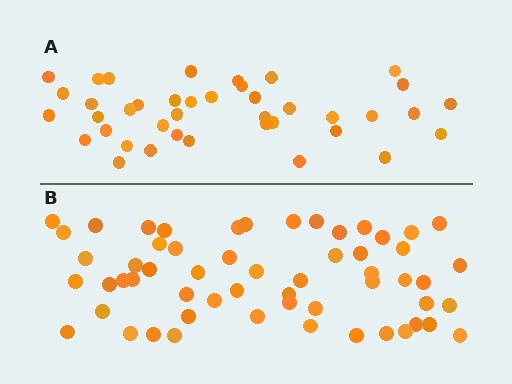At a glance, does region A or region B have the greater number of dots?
Region B (the bottom region) has more dots.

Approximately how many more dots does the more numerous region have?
Region B has approximately 15 more dots than region A.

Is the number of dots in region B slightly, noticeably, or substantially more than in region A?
Region B has noticeably more, but not dramatically so. The ratio is roughly 1.4 to 1.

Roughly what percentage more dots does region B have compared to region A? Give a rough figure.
About 40% more.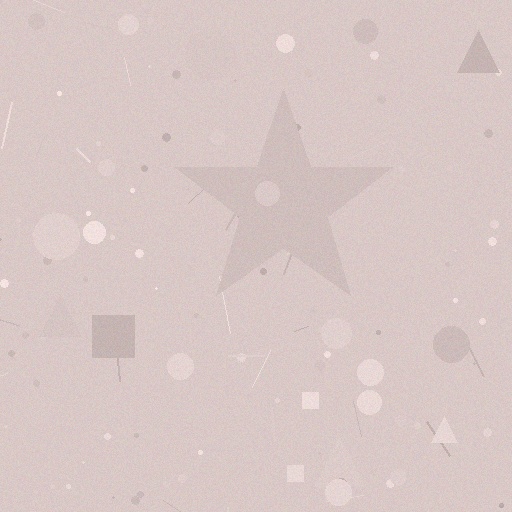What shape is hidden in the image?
A star is hidden in the image.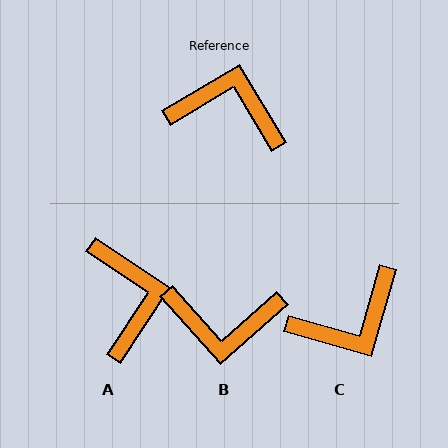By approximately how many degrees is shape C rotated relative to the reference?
Approximately 137 degrees clockwise.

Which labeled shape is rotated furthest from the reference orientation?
B, about 169 degrees away.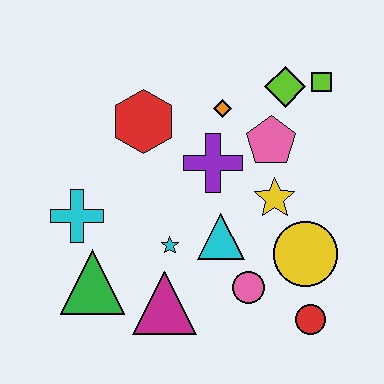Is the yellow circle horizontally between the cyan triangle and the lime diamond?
No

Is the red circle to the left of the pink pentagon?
No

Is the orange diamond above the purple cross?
Yes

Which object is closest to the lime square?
The lime diamond is closest to the lime square.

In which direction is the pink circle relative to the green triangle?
The pink circle is to the right of the green triangle.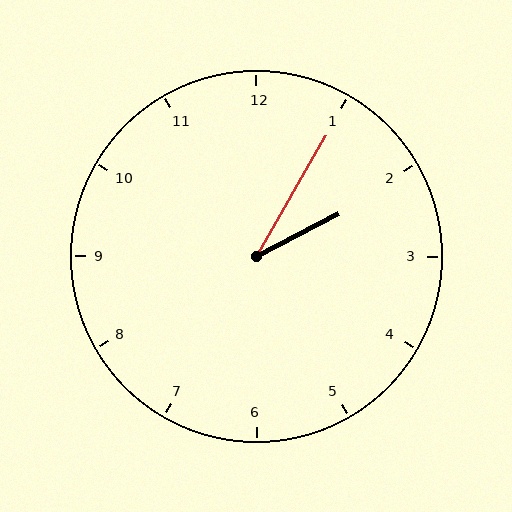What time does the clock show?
2:05.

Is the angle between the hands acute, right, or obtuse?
It is acute.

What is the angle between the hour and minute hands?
Approximately 32 degrees.